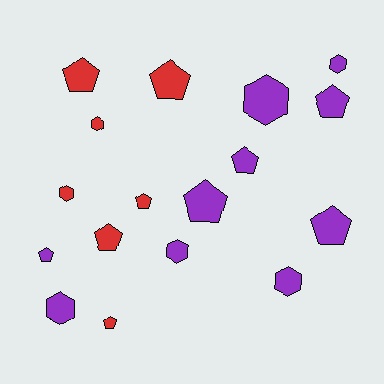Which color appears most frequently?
Purple, with 10 objects.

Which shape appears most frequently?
Pentagon, with 10 objects.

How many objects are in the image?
There are 17 objects.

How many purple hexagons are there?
There are 5 purple hexagons.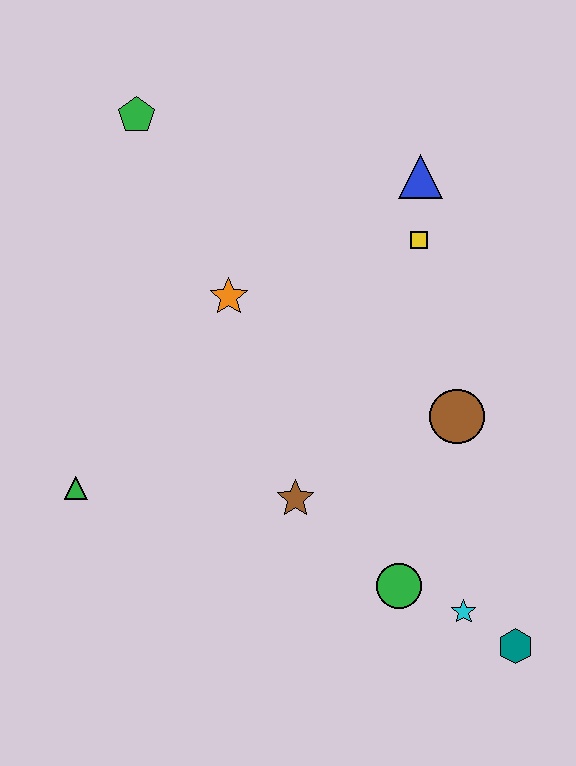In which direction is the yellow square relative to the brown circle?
The yellow square is above the brown circle.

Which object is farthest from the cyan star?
The green pentagon is farthest from the cyan star.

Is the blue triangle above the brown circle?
Yes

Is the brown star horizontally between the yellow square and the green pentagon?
Yes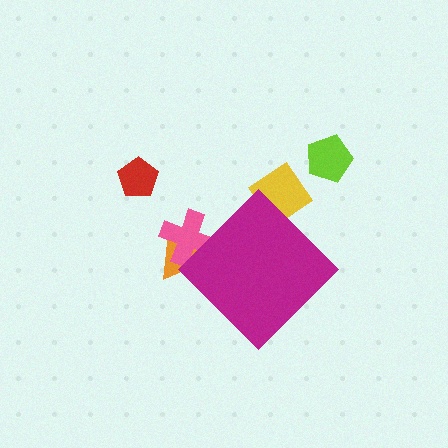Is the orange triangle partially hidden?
Yes, the orange triangle is partially hidden behind the magenta diamond.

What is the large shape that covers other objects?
A magenta diamond.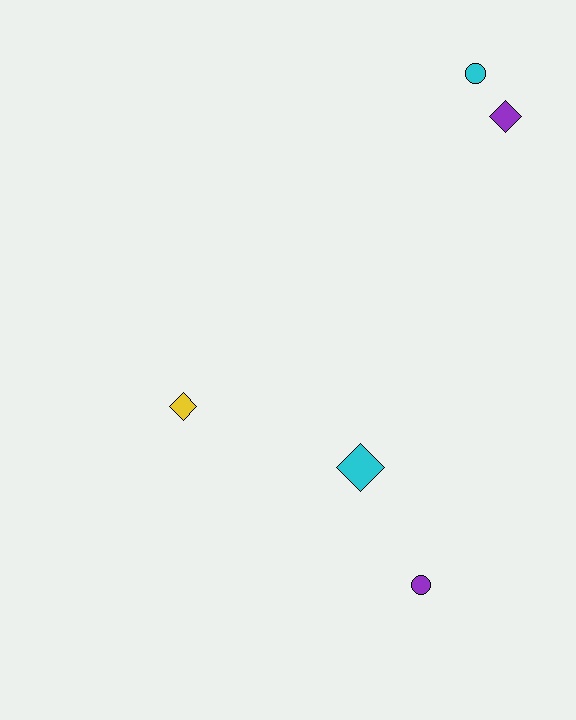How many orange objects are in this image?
There are no orange objects.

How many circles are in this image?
There are 2 circles.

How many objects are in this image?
There are 5 objects.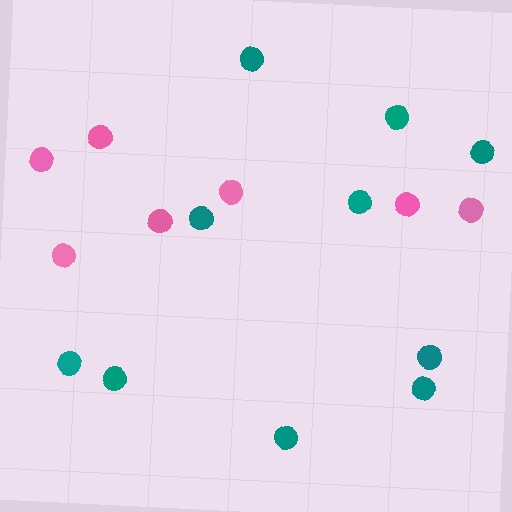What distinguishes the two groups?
There are 2 groups: one group of pink circles (7) and one group of teal circles (10).